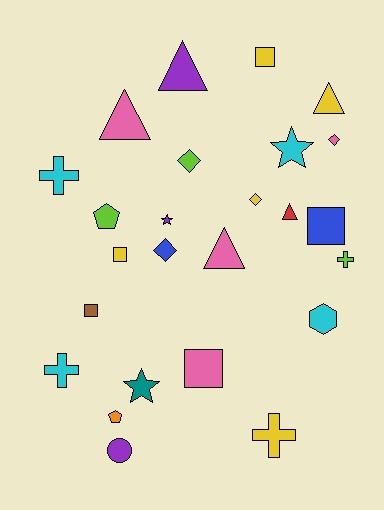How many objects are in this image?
There are 25 objects.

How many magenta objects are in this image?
There are no magenta objects.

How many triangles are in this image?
There are 5 triangles.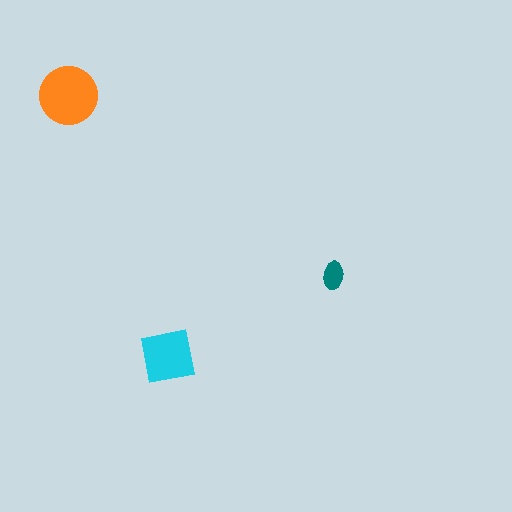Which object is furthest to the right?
The teal ellipse is rightmost.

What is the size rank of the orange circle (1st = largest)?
1st.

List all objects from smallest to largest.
The teal ellipse, the cyan square, the orange circle.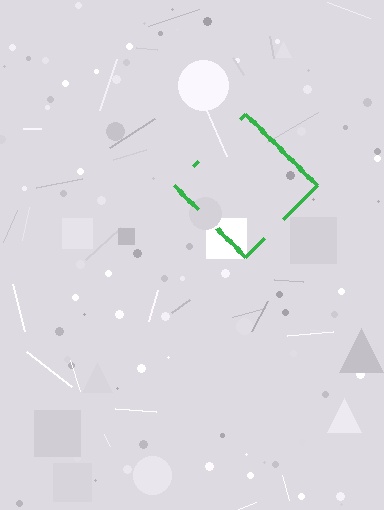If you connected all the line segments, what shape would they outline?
They would outline a diamond.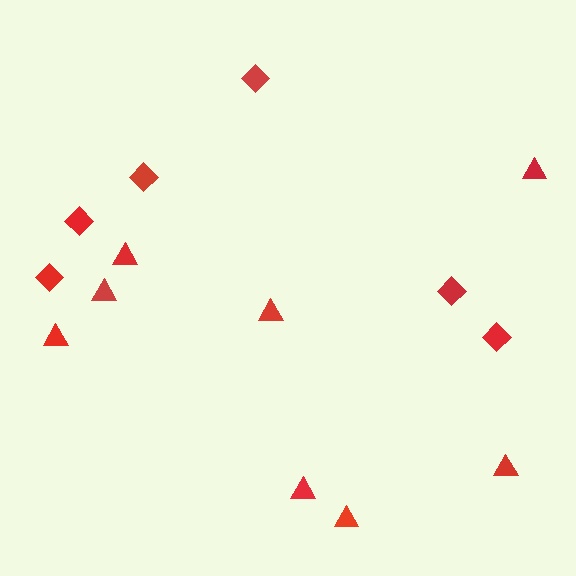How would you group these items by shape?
There are 2 groups: one group of triangles (8) and one group of diamonds (6).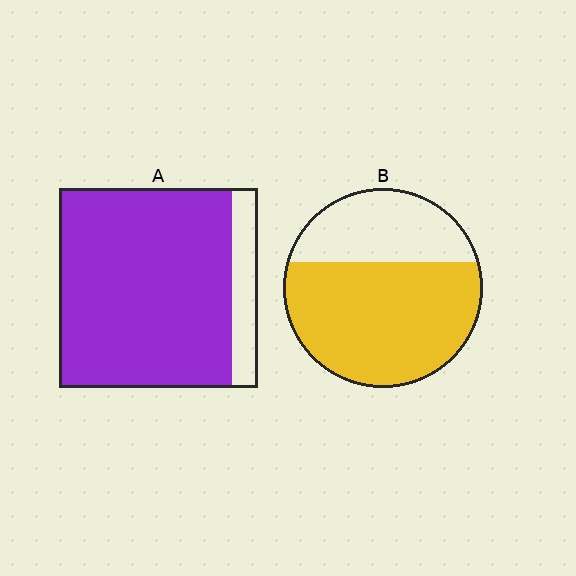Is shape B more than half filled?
Yes.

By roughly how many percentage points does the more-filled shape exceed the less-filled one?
By roughly 20 percentage points (A over B).